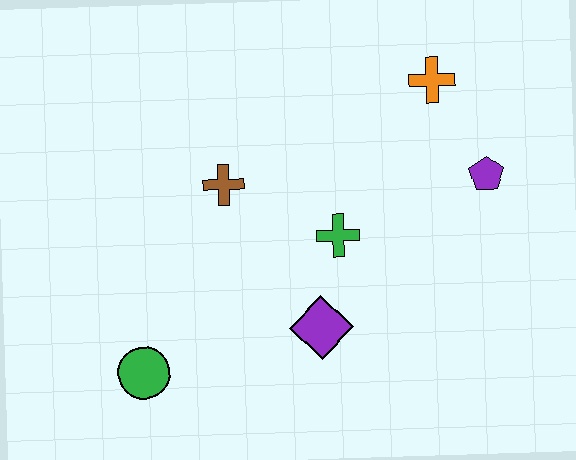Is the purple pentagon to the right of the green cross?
Yes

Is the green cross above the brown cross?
No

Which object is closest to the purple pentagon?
The orange cross is closest to the purple pentagon.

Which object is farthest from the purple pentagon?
The green circle is farthest from the purple pentagon.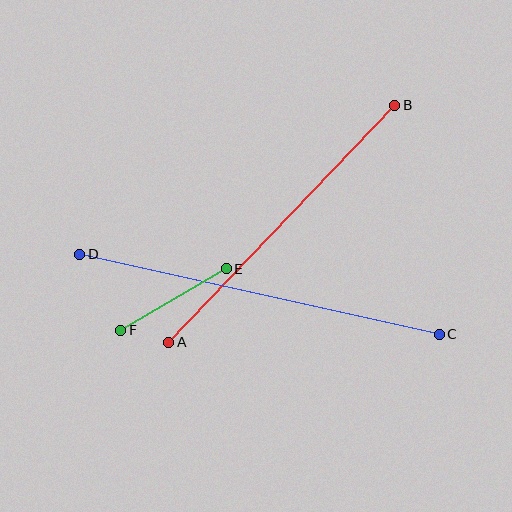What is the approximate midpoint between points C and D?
The midpoint is at approximately (260, 294) pixels.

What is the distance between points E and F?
The distance is approximately 122 pixels.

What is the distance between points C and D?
The distance is approximately 368 pixels.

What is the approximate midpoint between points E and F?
The midpoint is at approximately (173, 299) pixels.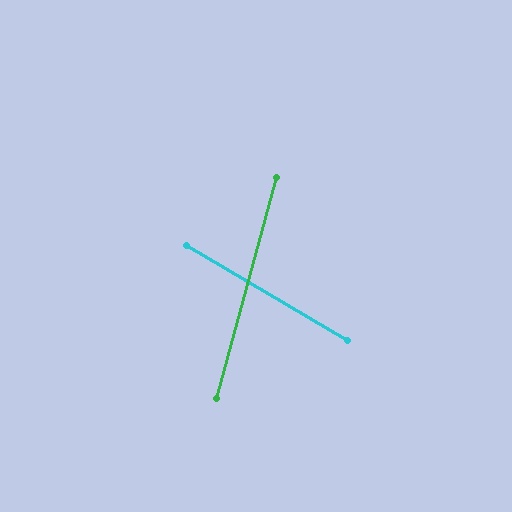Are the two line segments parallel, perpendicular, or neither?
Neither parallel nor perpendicular — they differ by about 75°.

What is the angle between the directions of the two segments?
Approximately 75 degrees.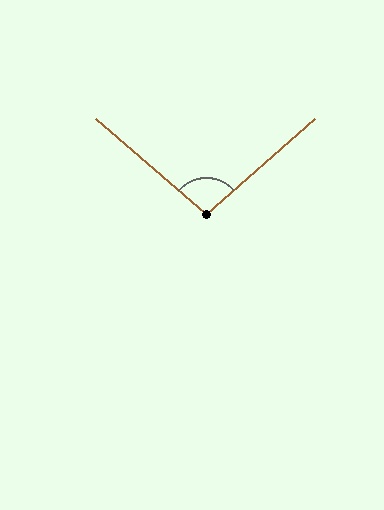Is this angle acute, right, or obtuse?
It is obtuse.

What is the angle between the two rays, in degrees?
Approximately 98 degrees.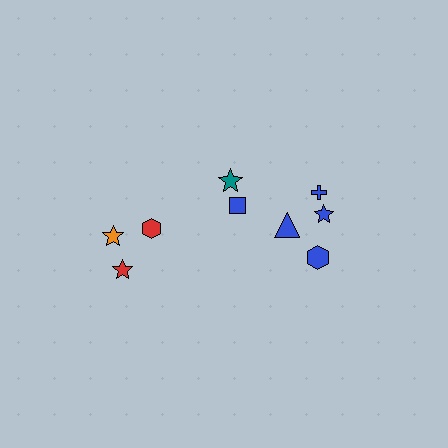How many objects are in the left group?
There are 3 objects.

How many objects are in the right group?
There are 6 objects.